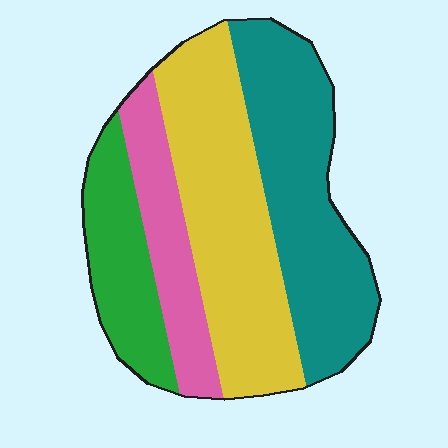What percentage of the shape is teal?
Teal takes up between a quarter and a half of the shape.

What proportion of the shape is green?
Green covers around 15% of the shape.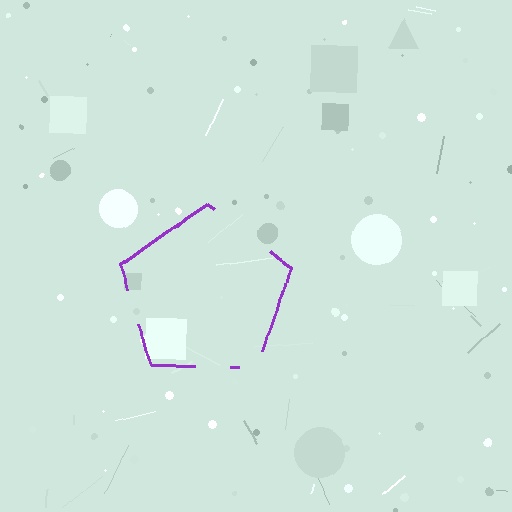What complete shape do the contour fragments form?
The contour fragments form a pentagon.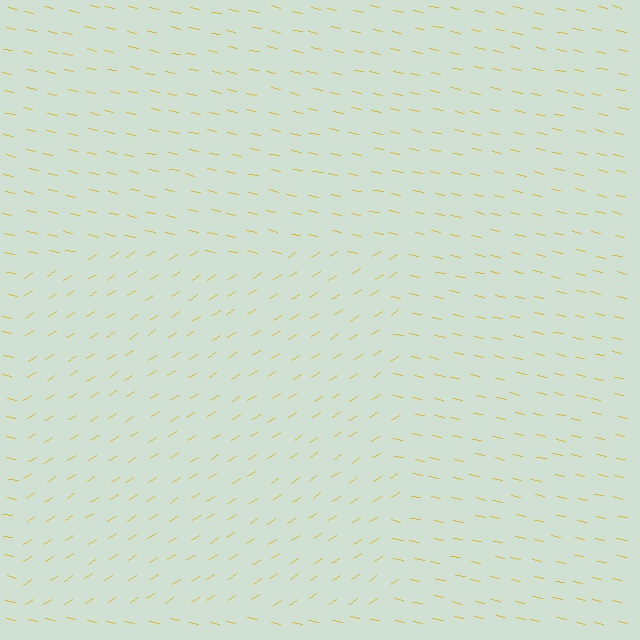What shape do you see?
I see a rectangle.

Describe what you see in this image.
The image is filled with small yellow line segments. A rectangle region in the image has lines oriented differently from the surrounding lines, creating a visible texture boundary.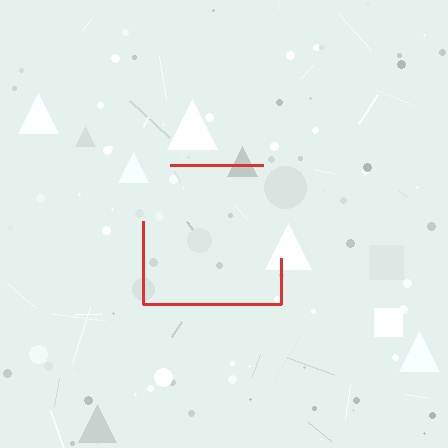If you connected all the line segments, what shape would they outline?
They would outline a square.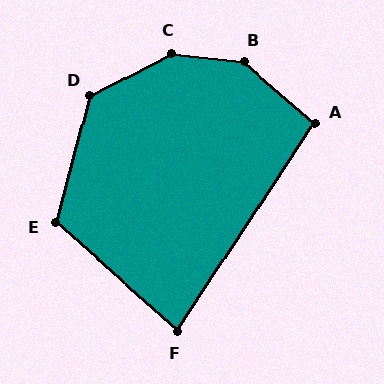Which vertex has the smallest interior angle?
F, at approximately 82 degrees.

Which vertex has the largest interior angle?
C, at approximately 146 degrees.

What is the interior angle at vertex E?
Approximately 117 degrees (obtuse).